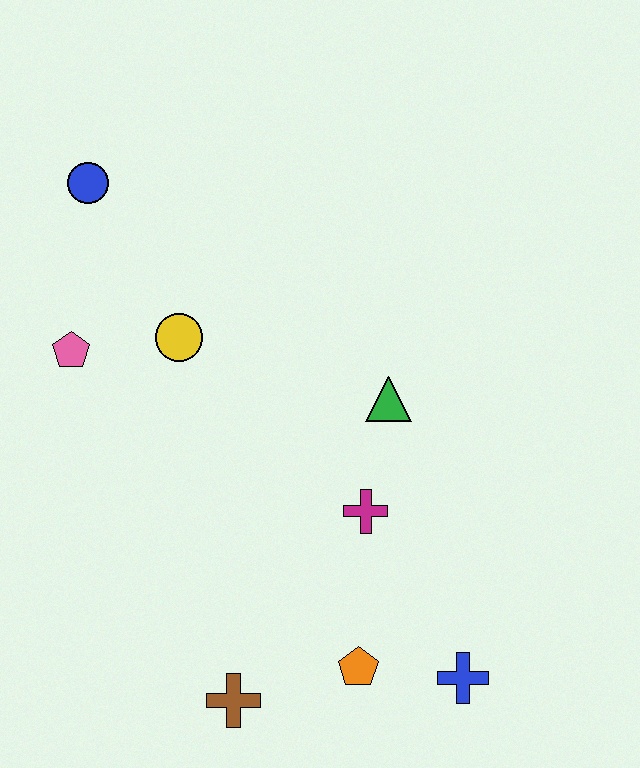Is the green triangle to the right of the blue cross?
No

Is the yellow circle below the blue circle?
Yes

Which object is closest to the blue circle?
The pink pentagon is closest to the blue circle.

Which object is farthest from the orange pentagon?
The blue circle is farthest from the orange pentagon.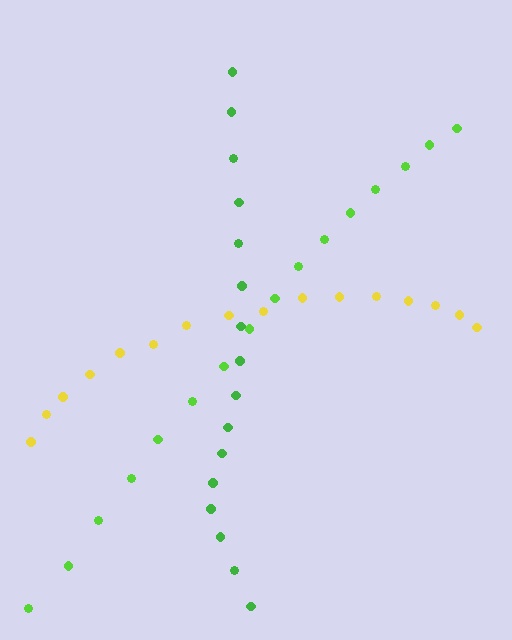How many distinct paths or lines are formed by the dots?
There are 3 distinct paths.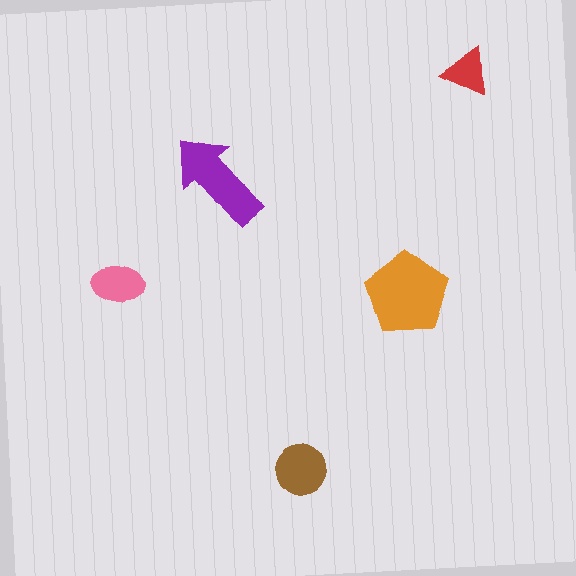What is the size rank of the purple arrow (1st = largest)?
2nd.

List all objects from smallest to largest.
The red triangle, the pink ellipse, the brown circle, the purple arrow, the orange pentagon.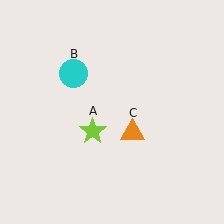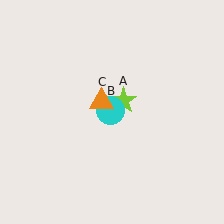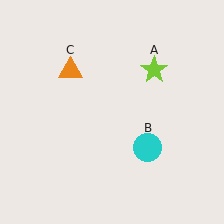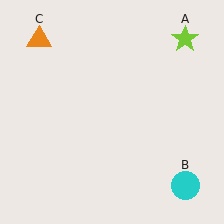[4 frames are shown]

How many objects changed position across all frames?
3 objects changed position: lime star (object A), cyan circle (object B), orange triangle (object C).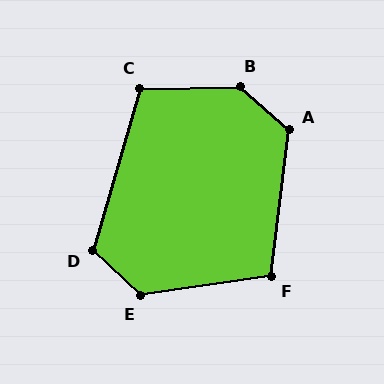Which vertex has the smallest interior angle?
F, at approximately 105 degrees.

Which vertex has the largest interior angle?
B, at approximately 138 degrees.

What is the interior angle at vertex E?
Approximately 128 degrees (obtuse).